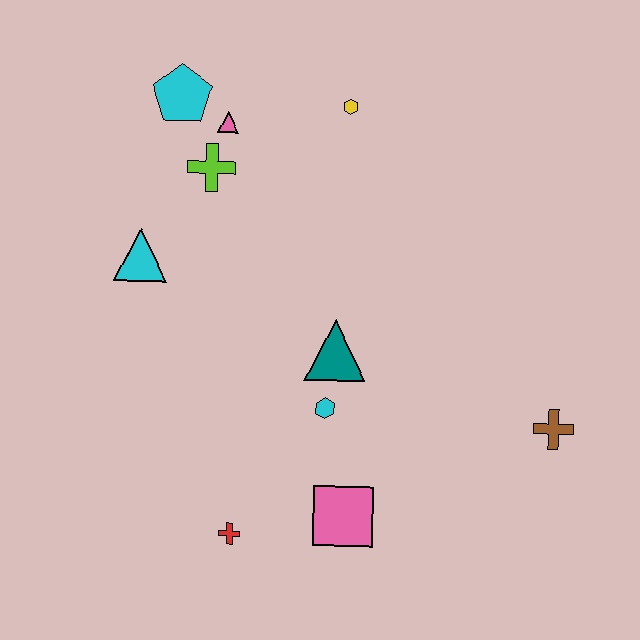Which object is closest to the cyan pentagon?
The pink triangle is closest to the cyan pentagon.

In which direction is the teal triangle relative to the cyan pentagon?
The teal triangle is below the cyan pentagon.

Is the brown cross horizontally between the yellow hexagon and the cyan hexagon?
No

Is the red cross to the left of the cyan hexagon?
Yes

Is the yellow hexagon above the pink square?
Yes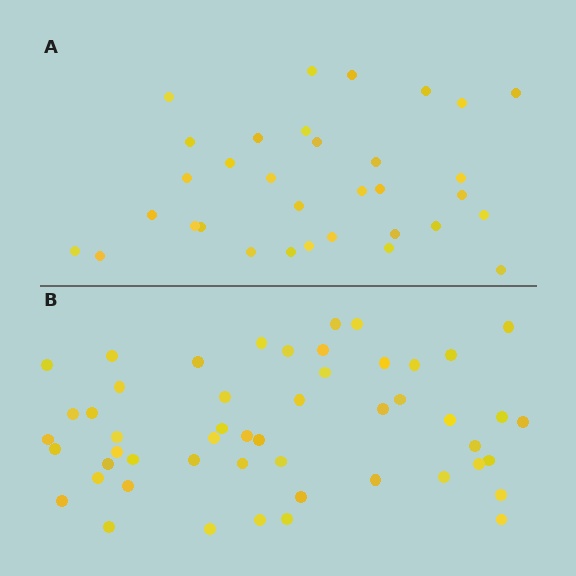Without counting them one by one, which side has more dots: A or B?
Region B (the bottom region) has more dots.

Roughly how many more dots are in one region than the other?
Region B has approximately 20 more dots than region A.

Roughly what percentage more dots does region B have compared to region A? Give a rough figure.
About 55% more.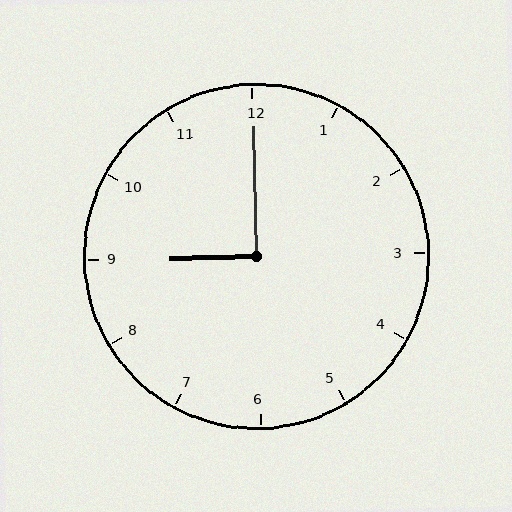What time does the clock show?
9:00.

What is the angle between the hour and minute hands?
Approximately 90 degrees.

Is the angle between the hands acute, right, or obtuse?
It is right.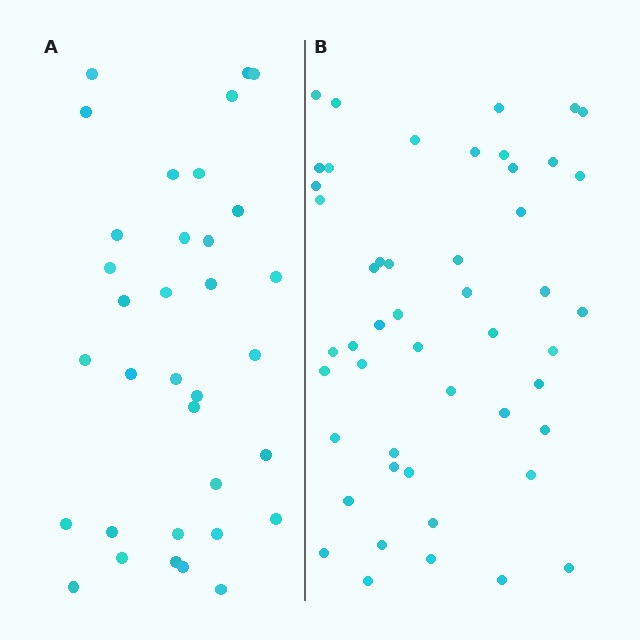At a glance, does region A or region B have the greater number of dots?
Region B (the right region) has more dots.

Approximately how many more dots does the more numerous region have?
Region B has approximately 15 more dots than region A.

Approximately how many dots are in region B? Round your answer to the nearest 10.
About 50 dots. (The exact count is 49, which rounds to 50.)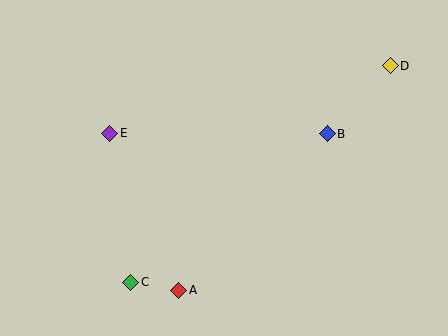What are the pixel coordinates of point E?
Point E is at (110, 133).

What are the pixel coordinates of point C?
Point C is at (131, 282).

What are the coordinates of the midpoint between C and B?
The midpoint between C and B is at (229, 208).